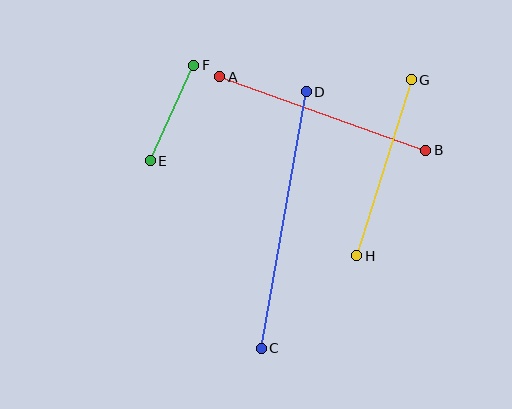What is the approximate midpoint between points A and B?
The midpoint is at approximately (323, 114) pixels.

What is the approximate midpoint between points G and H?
The midpoint is at approximately (384, 168) pixels.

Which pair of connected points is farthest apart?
Points C and D are farthest apart.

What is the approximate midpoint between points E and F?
The midpoint is at approximately (172, 113) pixels.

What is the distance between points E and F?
The distance is approximately 105 pixels.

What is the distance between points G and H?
The distance is approximately 184 pixels.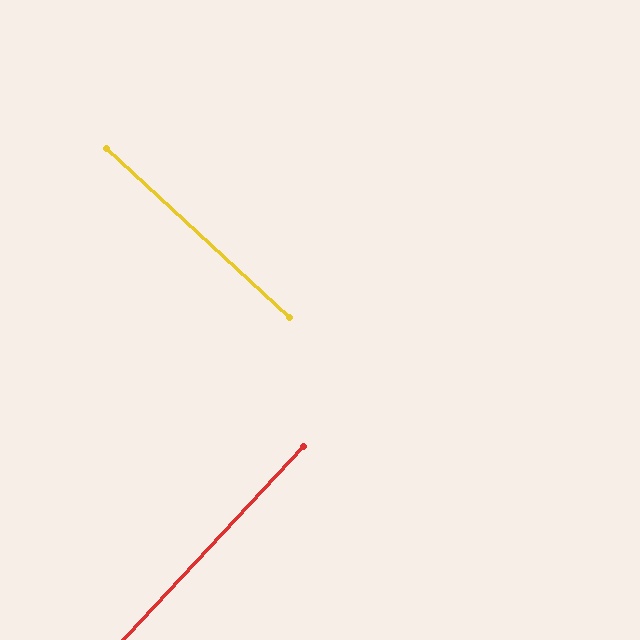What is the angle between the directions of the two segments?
Approximately 90 degrees.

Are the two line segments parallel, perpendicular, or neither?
Perpendicular — they meet at approximately 90°.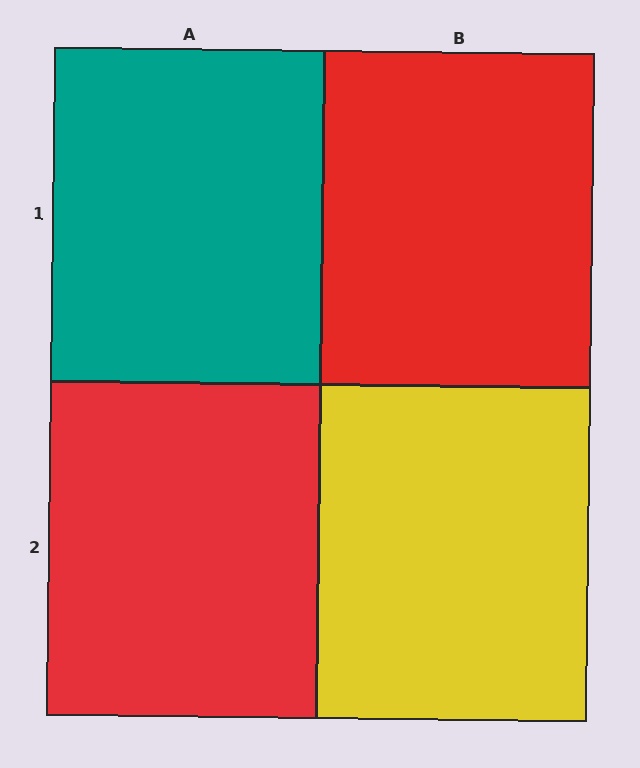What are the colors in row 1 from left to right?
Teal, red.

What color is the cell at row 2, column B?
Yellow.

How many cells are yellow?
1 cell is yellow.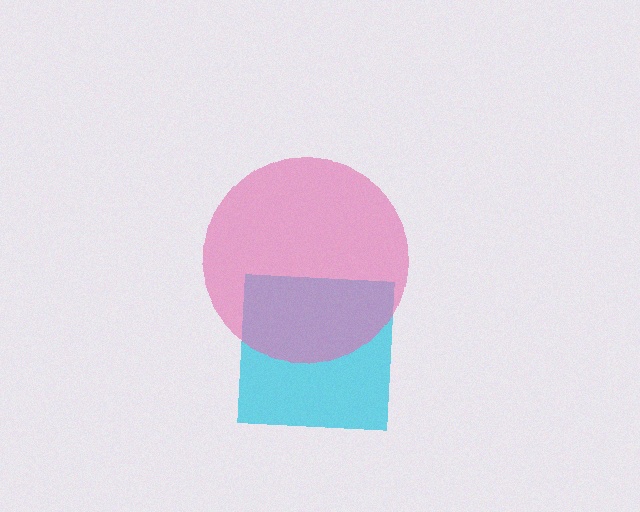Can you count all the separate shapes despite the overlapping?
Yes, there are 2 separate shapes.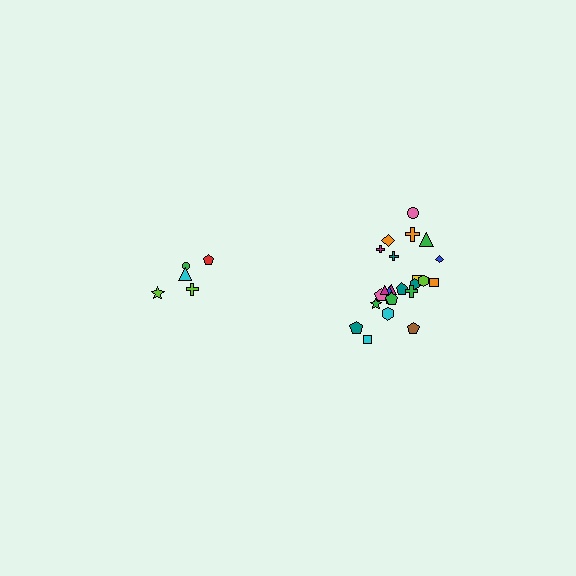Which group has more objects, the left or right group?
The right group.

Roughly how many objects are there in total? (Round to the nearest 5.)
Roughly 30 objects in total.